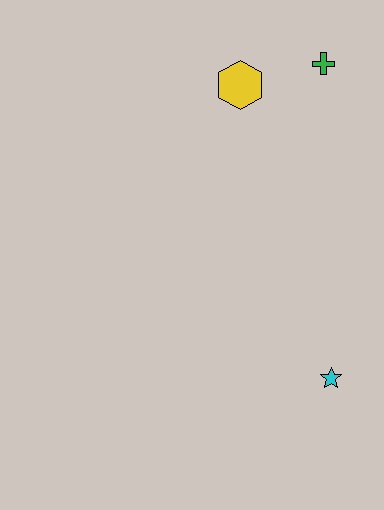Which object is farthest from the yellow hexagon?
The cyan star is farthest from the yellow hexagon.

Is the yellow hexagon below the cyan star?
No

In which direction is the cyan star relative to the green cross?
The cyan star is below the green cross.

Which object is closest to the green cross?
The yellow hexagon is closest to the green cross.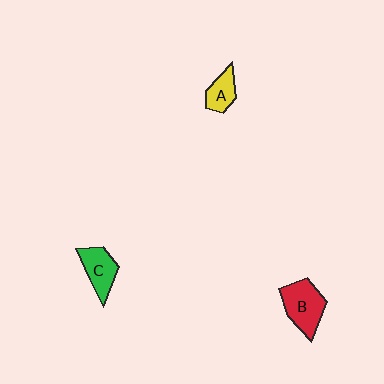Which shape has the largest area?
Shape B (red).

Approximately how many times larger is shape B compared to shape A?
Approximately 1.8 times.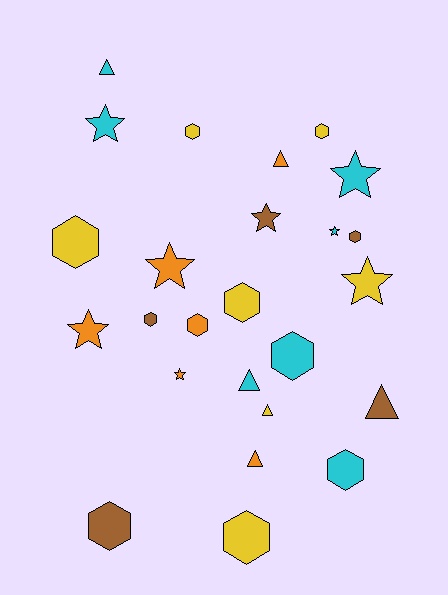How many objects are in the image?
There are 25 objects.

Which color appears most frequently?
Yellow, with 7 objects.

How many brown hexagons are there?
There are 3 brown hexagons.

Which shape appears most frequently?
Hexagon, with 11 objects.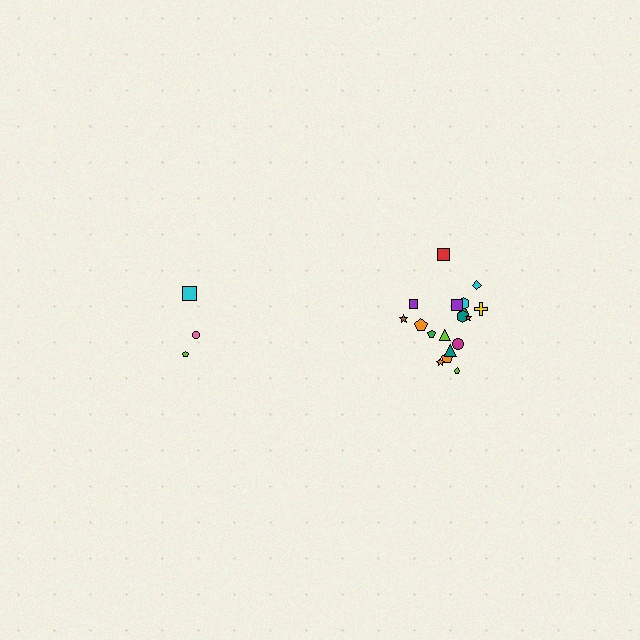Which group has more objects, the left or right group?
The right group.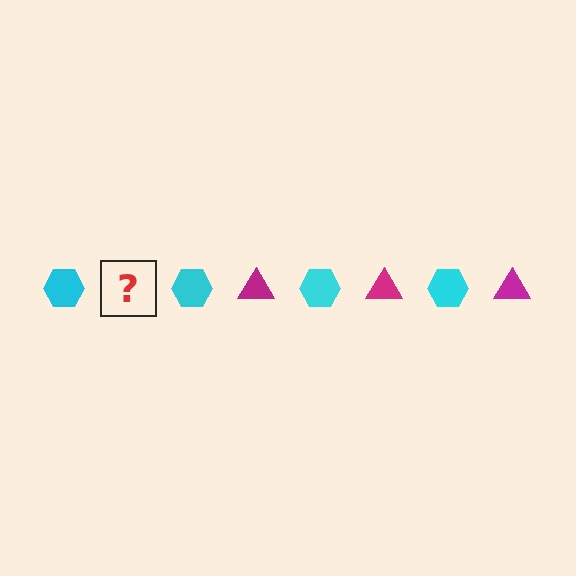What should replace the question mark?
The question mark should be replaced with a magenta triangle.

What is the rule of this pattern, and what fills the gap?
The rule is that the pattern alternates between cyan hexagon and magenta triangle. The gap should be filled with a magenta triangle.